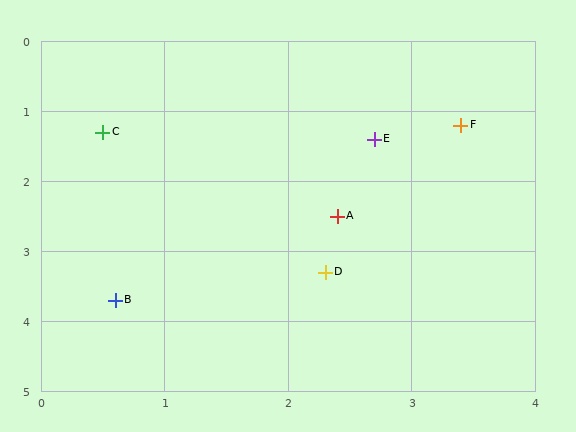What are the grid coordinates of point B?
Point B is at approximately (0.6, 3.7).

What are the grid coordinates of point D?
Point D is at approximately (2.3, 3.3).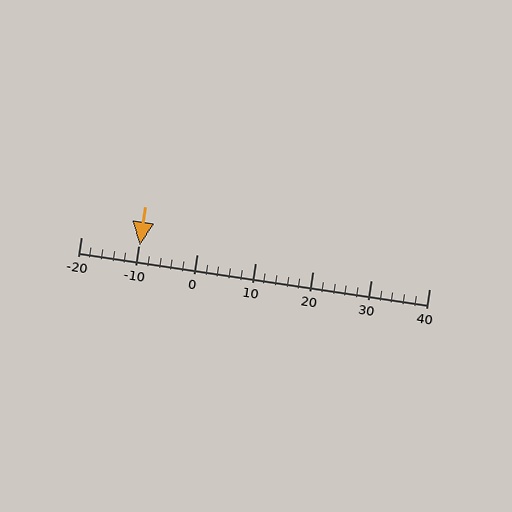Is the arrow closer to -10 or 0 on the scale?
The arrow is closer to -10.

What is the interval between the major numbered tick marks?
The major tick marks are spaced 10 units apart.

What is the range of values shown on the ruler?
The ruler shows values from -20 to 40.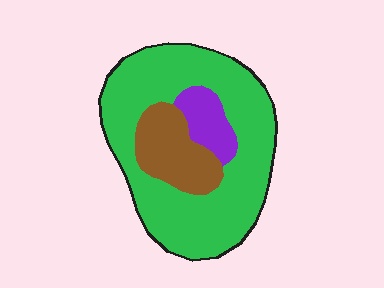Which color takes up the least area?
Purple, at roughly 10%.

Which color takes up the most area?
Green, at roughly 70%.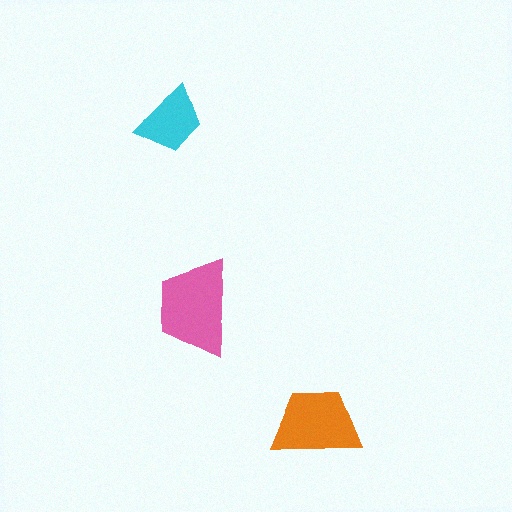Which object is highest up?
The cyan trapezoid is topmost.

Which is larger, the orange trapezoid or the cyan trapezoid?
The orange one.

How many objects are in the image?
There are 3 objects in the image.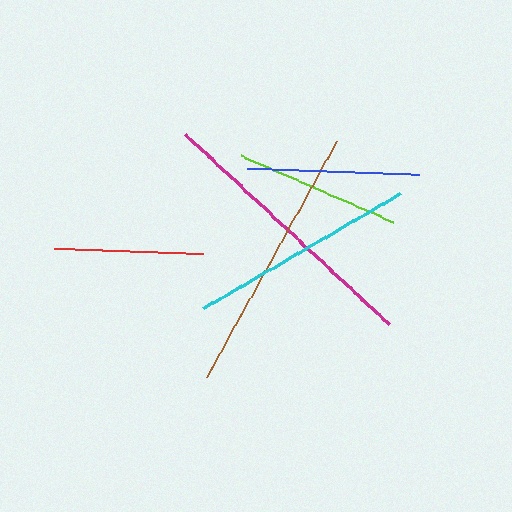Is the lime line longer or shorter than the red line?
The lime line is longer than the red line.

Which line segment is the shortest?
The red line is the shortest at approximately 150 pixels.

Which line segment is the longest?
The magenta line is the longest at approximately 278 pixels.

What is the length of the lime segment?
The lime segment is approximately 167 pixels long.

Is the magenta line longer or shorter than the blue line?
The magenta line is longer than the blue line.